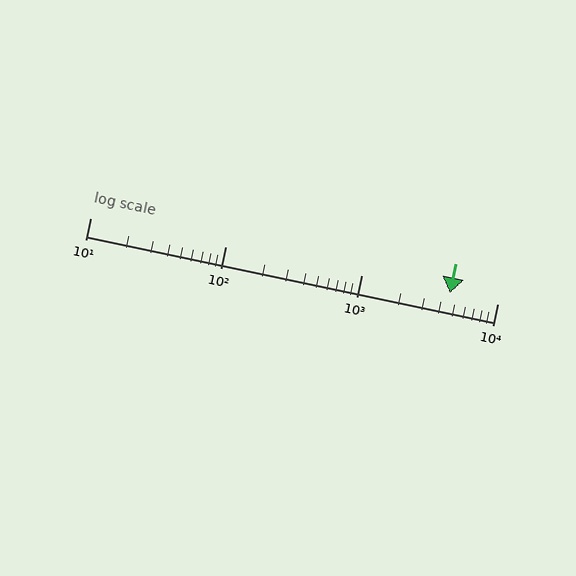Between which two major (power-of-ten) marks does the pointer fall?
The pointer is between 1000 and 10000.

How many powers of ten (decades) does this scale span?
The scale spans 3 decades, from 10 to 10000.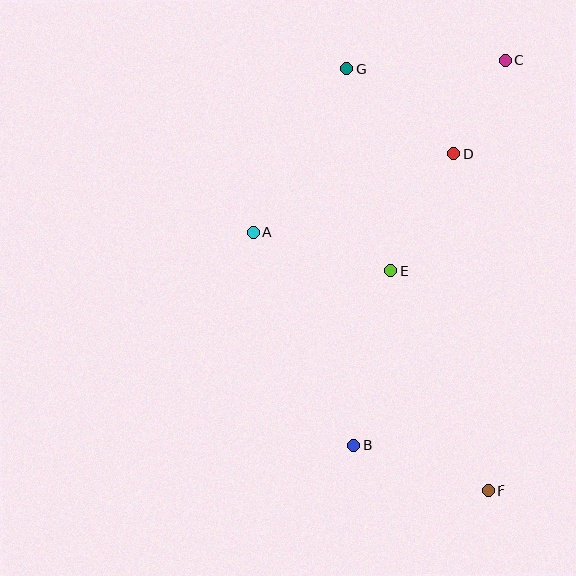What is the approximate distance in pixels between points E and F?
The distance between E and F is approximately 241 pixels.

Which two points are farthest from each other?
Points F and G are farthest from each other.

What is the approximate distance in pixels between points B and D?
The distance between B and D is approximately 308 pixels.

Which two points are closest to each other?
Points C and D are closest to each other.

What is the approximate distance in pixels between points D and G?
The distance between D and G is approximately 136 pixels.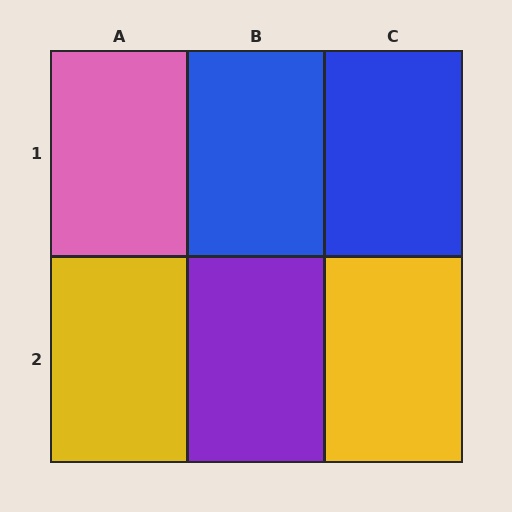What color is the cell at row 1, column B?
Blue.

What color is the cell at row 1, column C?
Blue.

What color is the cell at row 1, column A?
Pink.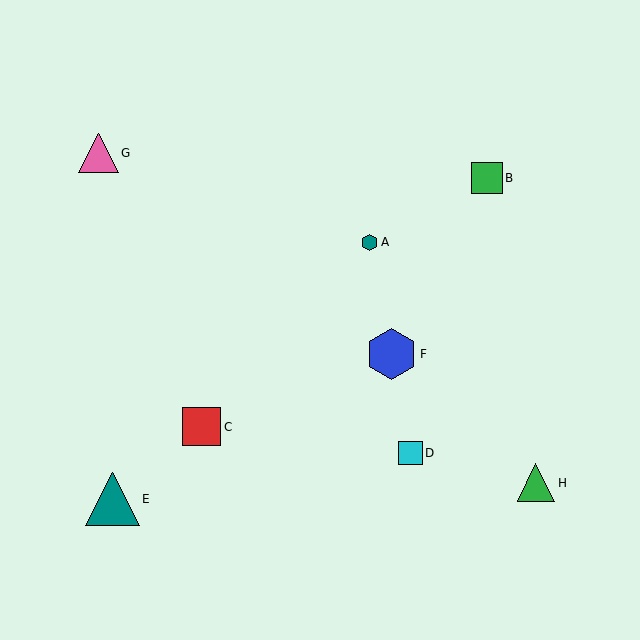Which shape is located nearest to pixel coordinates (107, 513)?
The teal triangle (labeled E) at (112, 499) is nearest to that location.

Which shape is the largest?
The teal triangle (labeled E) is the largest.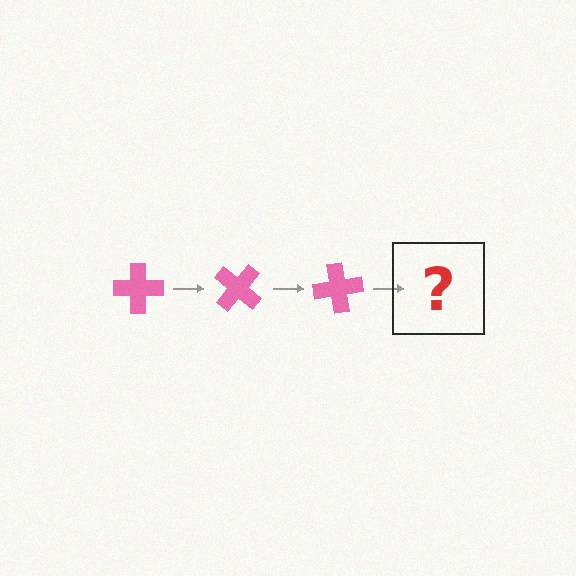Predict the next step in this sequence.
The next step is a pink cross rotated 120 degrees.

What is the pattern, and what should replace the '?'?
The pattern is that the cross rotates 40 degrees each step. The '?' should be a pink cross rotated 120 degrees.